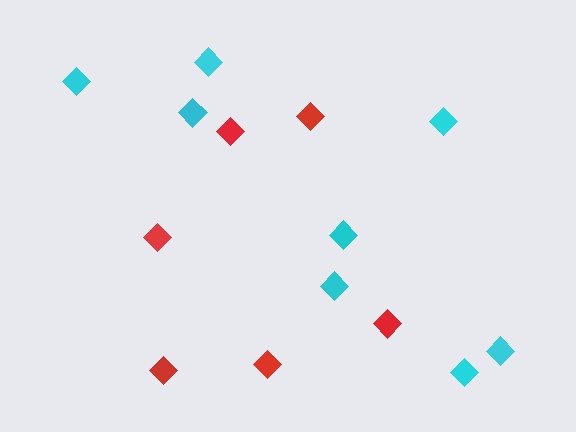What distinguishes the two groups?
There are 2 groups: one group of red diamonds (6) and one group of cyan diamonds (8).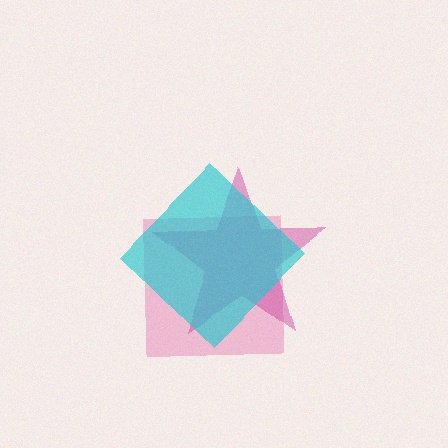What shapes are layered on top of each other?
The layered shapes are: a pink square, a magenta star, a cyan diamond.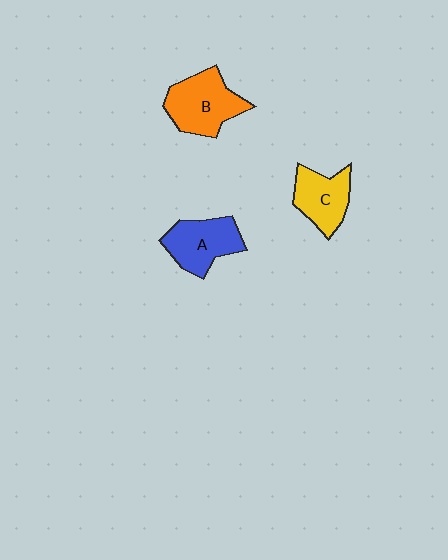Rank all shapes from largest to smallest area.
From largest to smallest: B (orange), A (blue), C (yellow).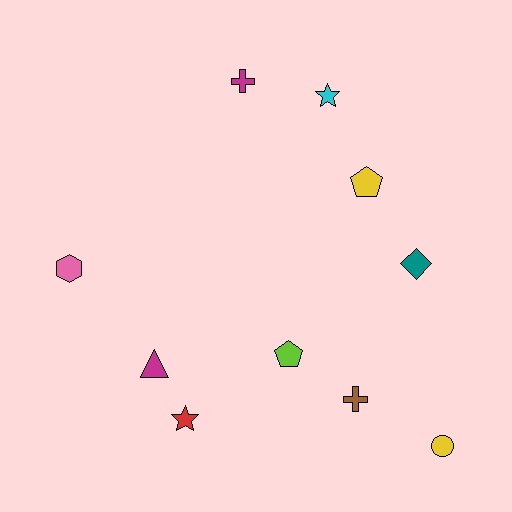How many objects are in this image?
There are 10 objects.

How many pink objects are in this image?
There is 1 pink object.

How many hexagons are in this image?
There is 1 hexagon.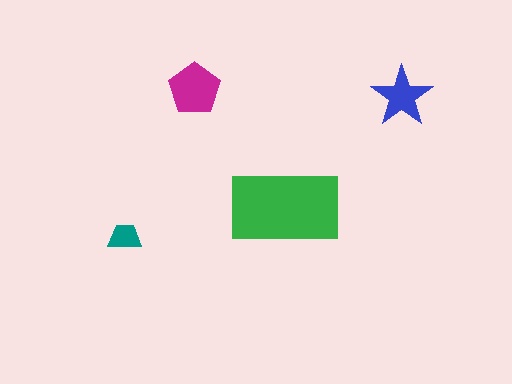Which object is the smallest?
The teal trapezoid.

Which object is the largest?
The green rectangle.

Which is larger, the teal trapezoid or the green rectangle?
The green rectangle.